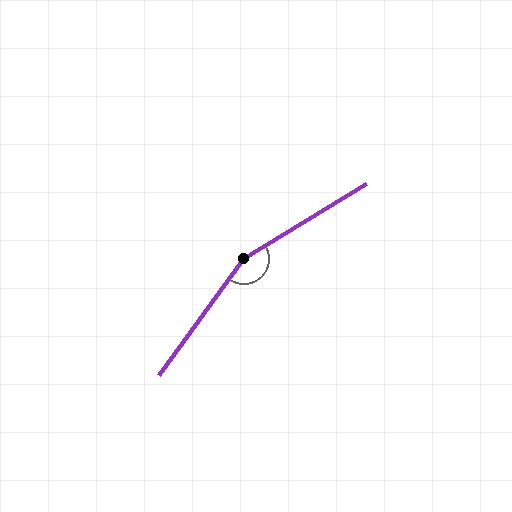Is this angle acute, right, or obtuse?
It is obtuse.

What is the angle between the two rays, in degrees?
Approximately 158 degrees.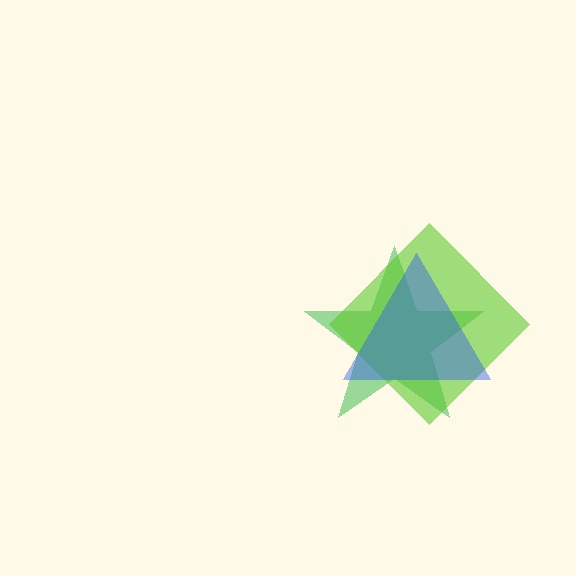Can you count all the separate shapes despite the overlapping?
Yes, there are 3 separate shapes.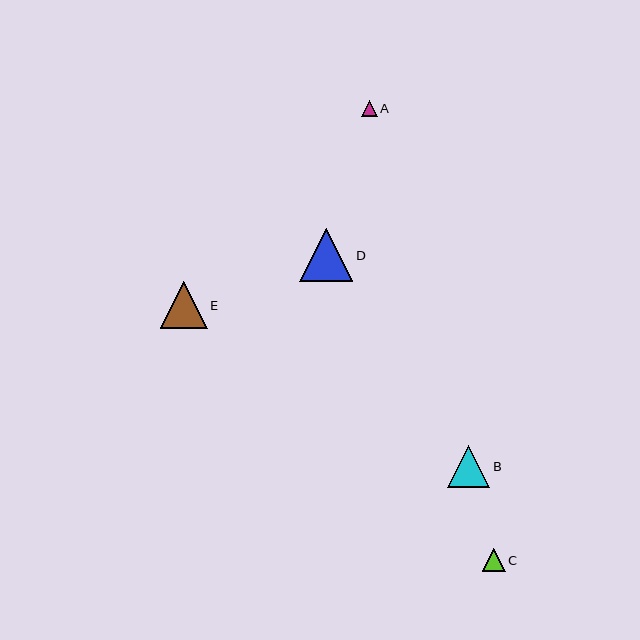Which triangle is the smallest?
Triangle A is the smallest with a size of approximately 16 pixels.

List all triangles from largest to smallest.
From largest to smallest: D, E, B, C, A.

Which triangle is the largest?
Triangle D is the largest with a size of approximately 53 pixels.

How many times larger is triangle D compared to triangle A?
Triangle D is approximately 3.4 times the size of triangle A.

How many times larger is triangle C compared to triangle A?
Triangle C is approximately 1.5 times the size of triangle A.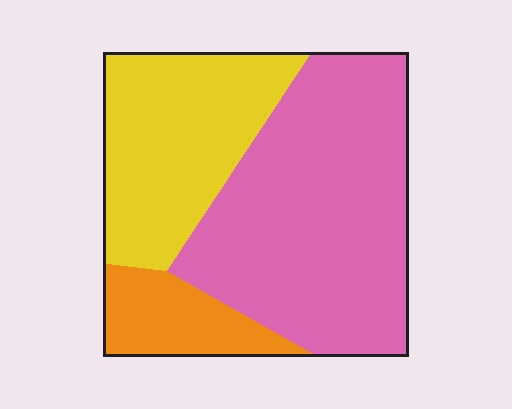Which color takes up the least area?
Orange, at roughly 15%.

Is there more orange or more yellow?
Yellow.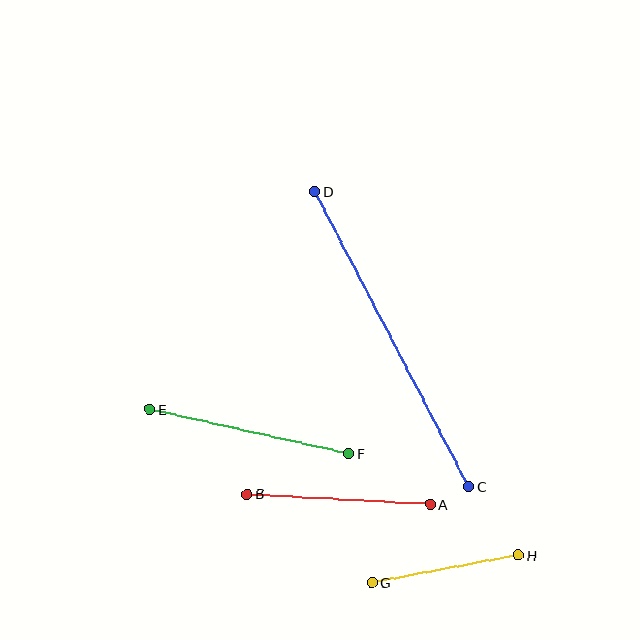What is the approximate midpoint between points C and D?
The midpoint is at approximately (392, 339) pixels.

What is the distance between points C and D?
The distance is approximately 333 pixels.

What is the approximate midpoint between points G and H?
The midpoint is at approximately (445, 569) pixels.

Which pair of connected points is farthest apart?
Points C and D are farthest apart.